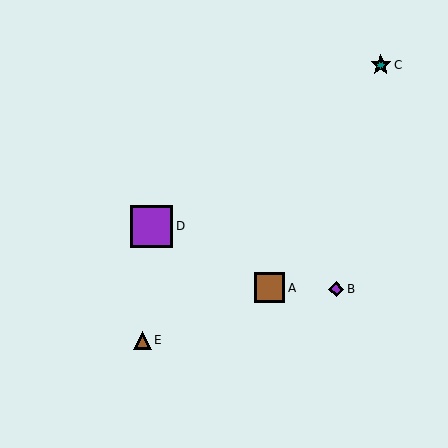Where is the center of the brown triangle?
The center of the brown triangle is at (142, 341).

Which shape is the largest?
The purple square (labeled D) is the largest.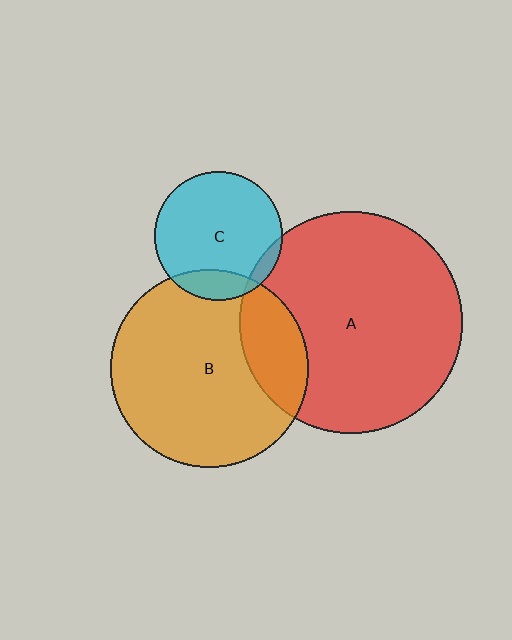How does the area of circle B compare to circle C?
Approximately 2.4 times.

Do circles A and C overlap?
Yes.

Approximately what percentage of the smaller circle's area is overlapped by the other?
Approximately 5%.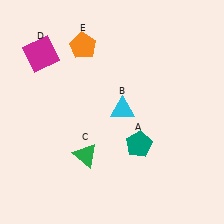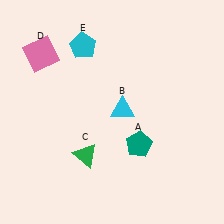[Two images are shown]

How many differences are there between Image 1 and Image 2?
There are 2 differences between the two images.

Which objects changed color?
D changed from magenta to pink. E changed from orange to cyan.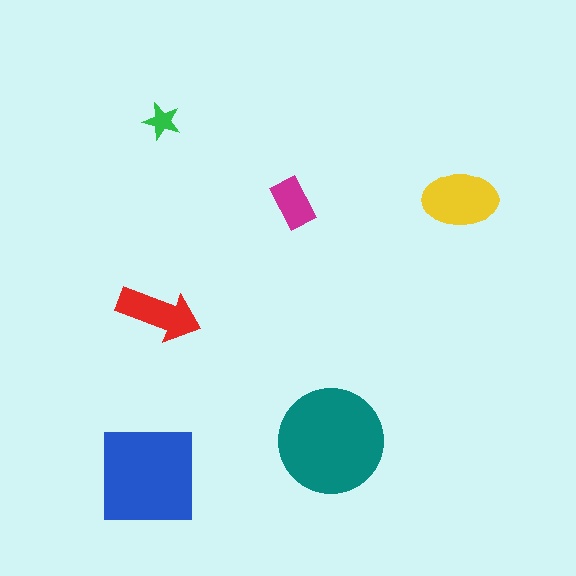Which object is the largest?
The teal circle.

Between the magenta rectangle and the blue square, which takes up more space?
The blue square.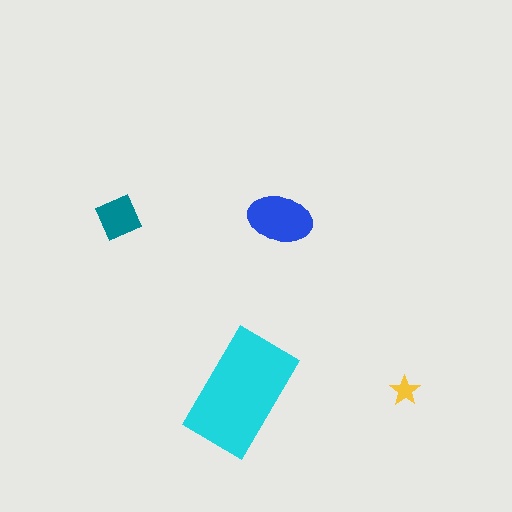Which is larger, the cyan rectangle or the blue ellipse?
The cyan rectangle.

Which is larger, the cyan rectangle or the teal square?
The cyan rectangle.